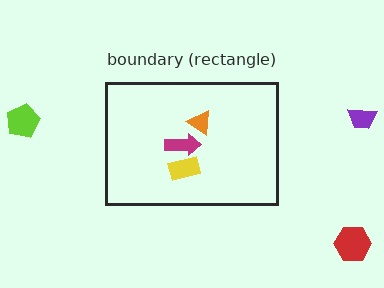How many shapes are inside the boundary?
3 inside, 3 outside.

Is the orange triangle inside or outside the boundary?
Inside.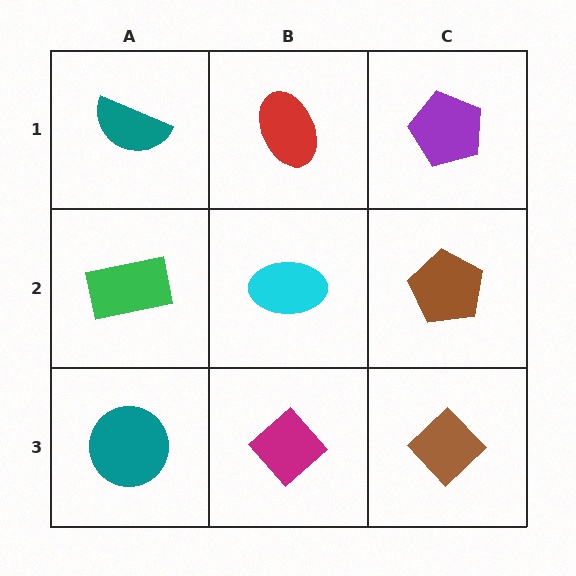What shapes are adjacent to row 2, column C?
A purple pentagon (row 1, column C), a brown diamond (row 3, column C), a cyan ellipse (row 2, column B).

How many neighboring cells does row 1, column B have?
3.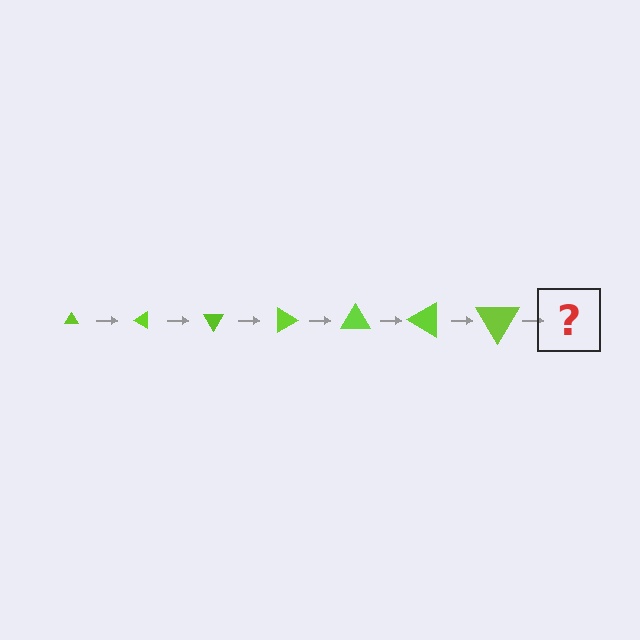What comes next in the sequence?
The next element should be a triangle, larger than the previous one and rotated 210 degrees from the start.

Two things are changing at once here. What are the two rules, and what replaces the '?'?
The two rules are that the triangle grows larger each step and it rotates 30 degrees each step. The '?' should be a triangle, larger than the previous one and rotated 210 degrees from the start.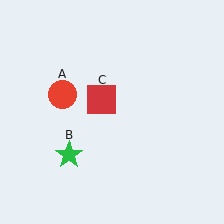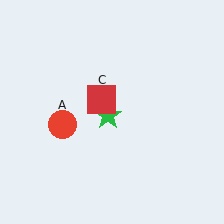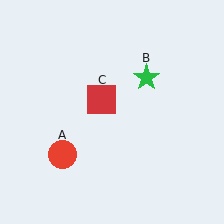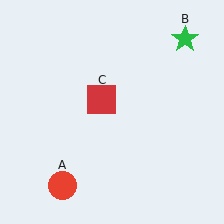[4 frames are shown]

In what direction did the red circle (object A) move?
The red circle (object A) moved down.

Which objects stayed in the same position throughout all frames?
Red square (object C) remained stationary.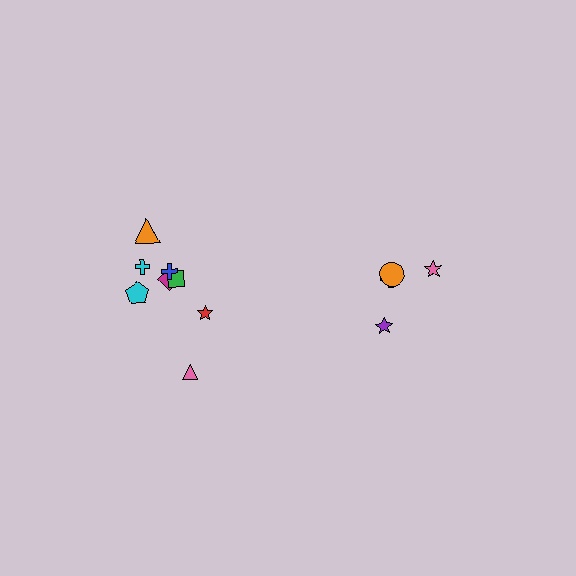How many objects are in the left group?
There are 8 objects.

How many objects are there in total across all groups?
There are 12 objects.